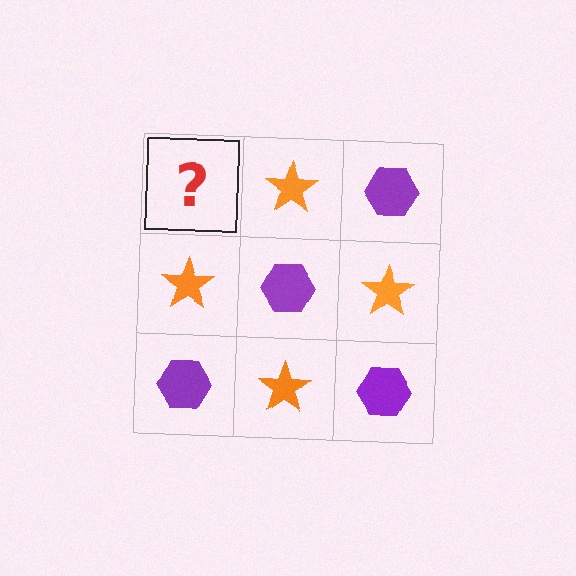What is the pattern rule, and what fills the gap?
The rule is that it alternates purple hexagon and orange star in a checkerboard pattern. The gap should be filled with a purple hexagon.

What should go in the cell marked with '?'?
The missing cell should contain a purple hexagon.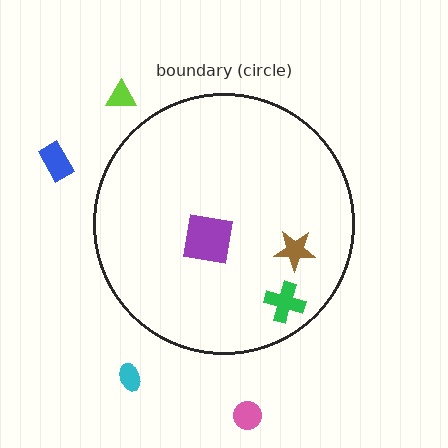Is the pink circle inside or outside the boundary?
Outside.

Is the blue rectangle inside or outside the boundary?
Outside.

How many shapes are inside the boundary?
3 inside, 4 outside.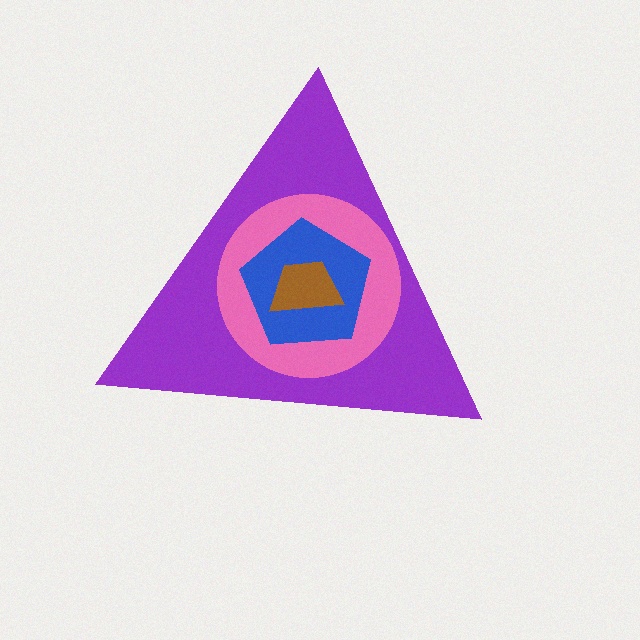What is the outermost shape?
The purple triangle.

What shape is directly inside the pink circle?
The blue pentagon.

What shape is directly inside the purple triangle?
The pink circle.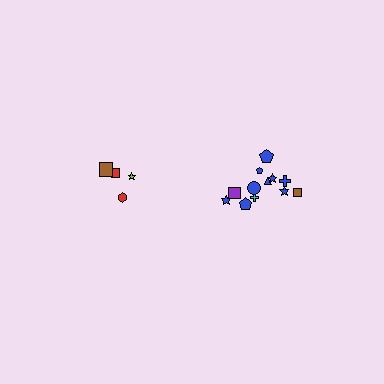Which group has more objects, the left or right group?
The right group.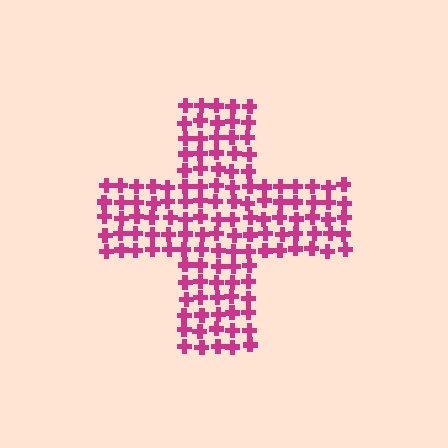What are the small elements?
The small elements are crosses.